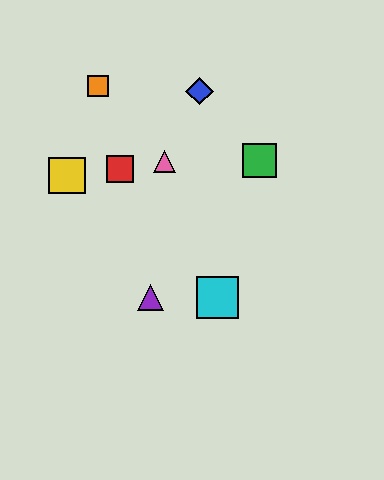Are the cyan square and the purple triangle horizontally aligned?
Yes, both are at y≈298.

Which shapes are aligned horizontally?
The purple triangle, the cyan square are aligned horizontally.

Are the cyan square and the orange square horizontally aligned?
No, the cyan square is at y≈298 and the orange square is at y≈86.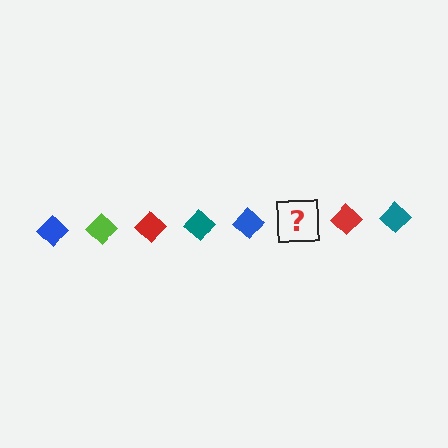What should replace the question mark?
The question mark should be replaced with a lime diamond.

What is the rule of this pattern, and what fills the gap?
The rule is that the pattern cycles through blue, lime, red, teal diamonds. The gap should be filled with a lime diamond.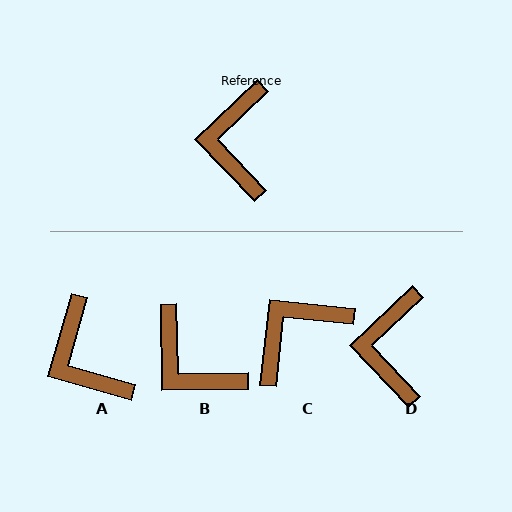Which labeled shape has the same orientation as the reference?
D.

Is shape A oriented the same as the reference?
No, it is off by about 30 degrees.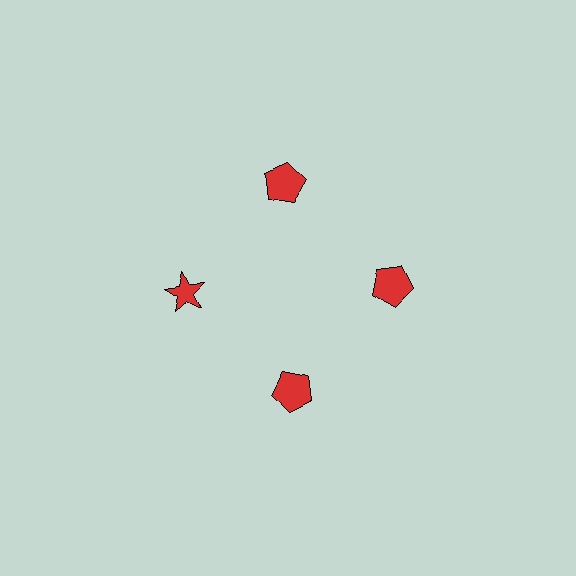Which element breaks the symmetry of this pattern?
The red star at roughly the 9 o'clock position breaks the symmetry. All other shapes are red pentagons.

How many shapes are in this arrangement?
There are 4 shapes arranged in a ring pattern.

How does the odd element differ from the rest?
It has a different shape: star instead of pentagon.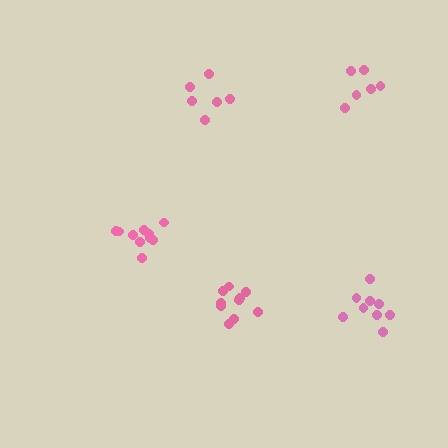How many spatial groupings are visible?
There are 5 spatial groupings.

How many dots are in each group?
Group 1: 10 dots, Group 2: 10 dots, Group 3: 6 dots, Group 4: 9 dots, Group 5: 6 dots (41 total).